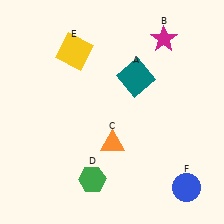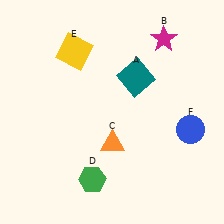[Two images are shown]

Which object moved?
The blue circle (F) moved up.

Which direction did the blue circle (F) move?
The blue circle (F) moved up.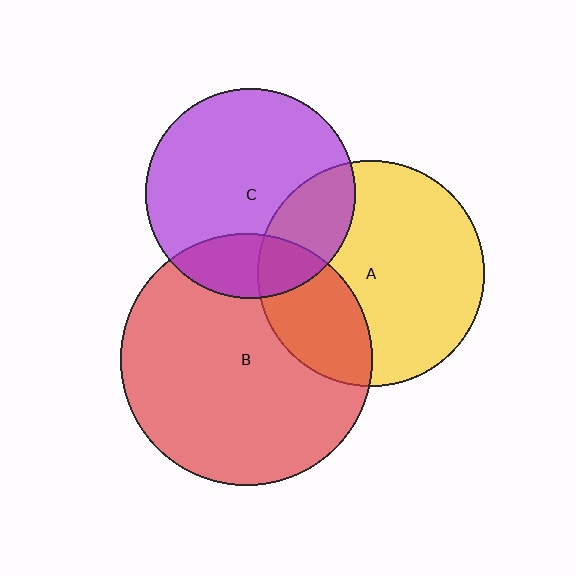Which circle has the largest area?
Circle B (red).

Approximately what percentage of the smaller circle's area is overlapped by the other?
Approximately 20%.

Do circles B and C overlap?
Yes.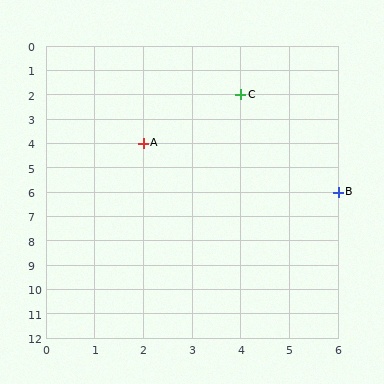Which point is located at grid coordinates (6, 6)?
Point B is at (6, 6).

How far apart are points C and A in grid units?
Points C and A are 2 columns and 2 rows apart (about 2.8 grid units diagonally).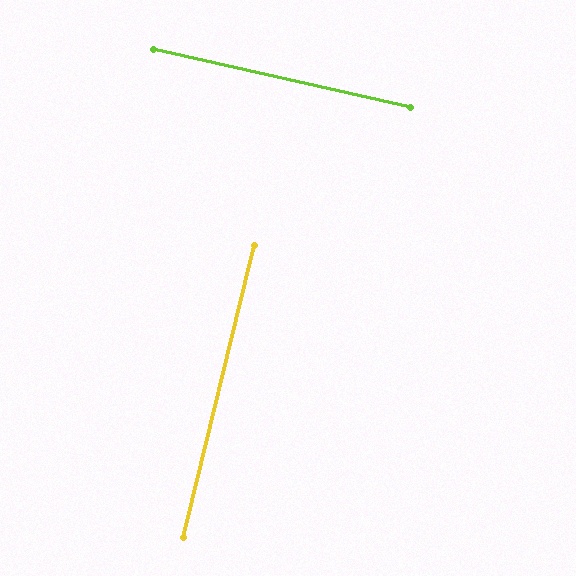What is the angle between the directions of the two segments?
Approximately 89 degrees.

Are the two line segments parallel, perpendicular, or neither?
Perpendicular — they meet at approximately 89°.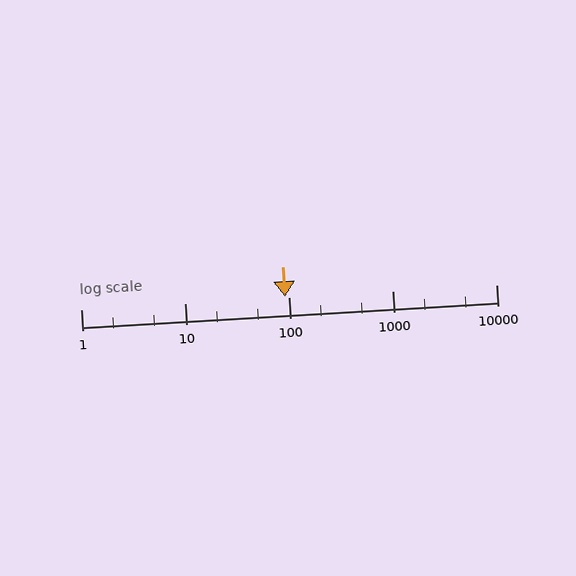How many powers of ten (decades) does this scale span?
The scale spans 4 decades, from 1 to 10000.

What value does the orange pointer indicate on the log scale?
The pointer indicates approximately 93.